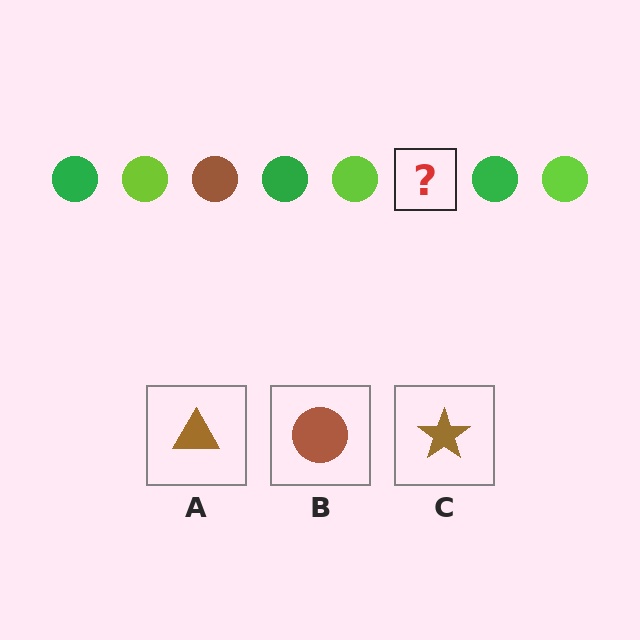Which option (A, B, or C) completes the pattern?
B.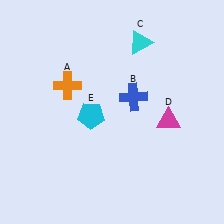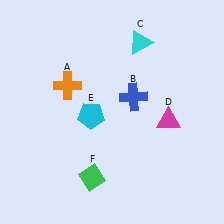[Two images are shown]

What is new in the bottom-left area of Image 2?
A green diamond (F) was added in the bottom-left area of Image 2.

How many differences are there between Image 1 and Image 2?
There is 1 difference between the two images.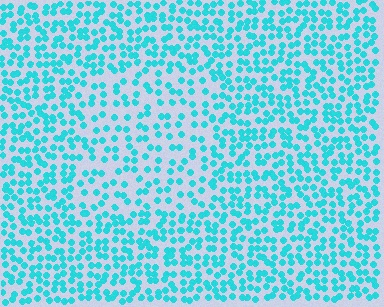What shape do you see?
I see a rectangle.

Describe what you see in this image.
The image contains small cyan elements arranged at two different densities. A rectangle-shaped region is visible where the elements are less densely packed than the surrounding area.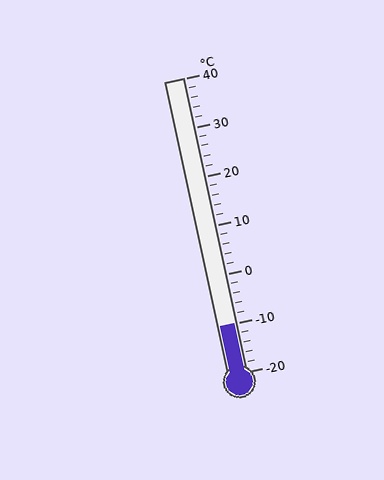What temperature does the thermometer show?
The thermometer shows approximately -10°C.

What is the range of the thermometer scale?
The thermometer scale ranges from -20°C to 40°C.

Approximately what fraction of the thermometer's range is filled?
The thermometer is filled to approximately 15% of its range.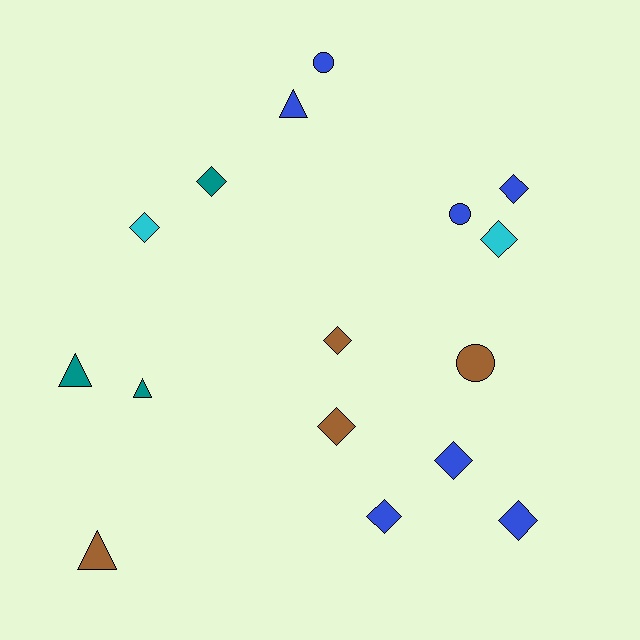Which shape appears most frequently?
Diamond, with 9 objects.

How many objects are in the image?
There are 16 objects.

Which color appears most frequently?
Blue, with 7 objects.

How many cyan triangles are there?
There are no cyan triangles.